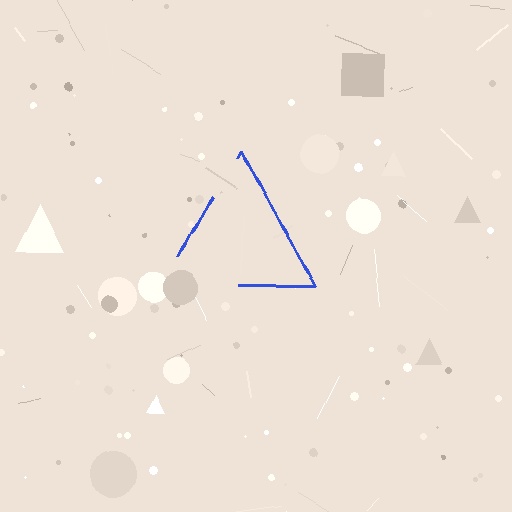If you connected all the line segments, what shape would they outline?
They would outline a triangle.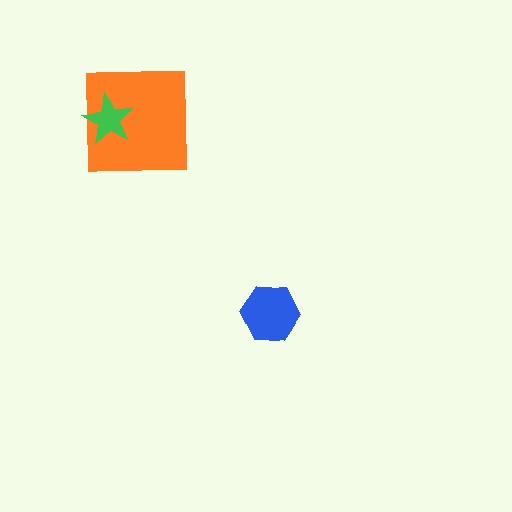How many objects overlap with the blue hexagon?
0 objects overlap with the blue hexagon.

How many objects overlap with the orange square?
1 object overlaps with the orange square.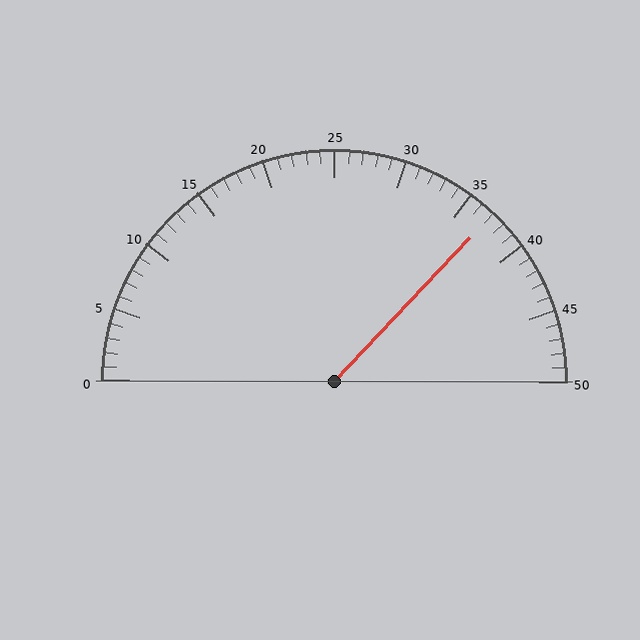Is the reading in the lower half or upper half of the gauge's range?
The reading is in the upper half of the range (0 to 50).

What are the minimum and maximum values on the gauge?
The gauge ranges from 0 to 50.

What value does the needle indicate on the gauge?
The needle indicates approximately 37.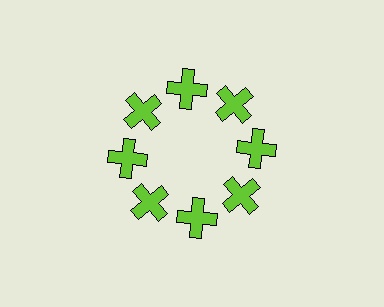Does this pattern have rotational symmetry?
Yes, this pattern has 8-fold rotational symmetry. It looks the same after rotating 45 degrees around the center.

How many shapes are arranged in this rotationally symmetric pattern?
There are 8 shapes, arranged in 8 groups of 1.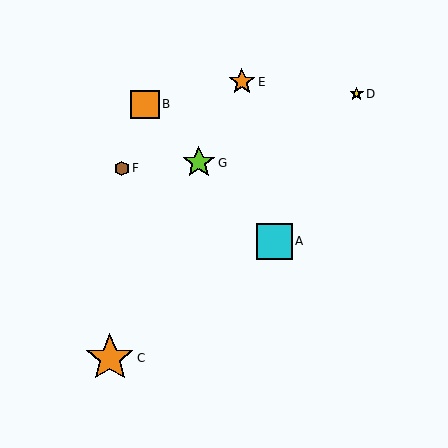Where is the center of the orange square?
The center of the orange square is at (145, 104).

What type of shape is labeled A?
Shape A is a cyan square.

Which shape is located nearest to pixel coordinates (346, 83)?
The yellow star (labeled D) at (357, 94) is nearest to that location.